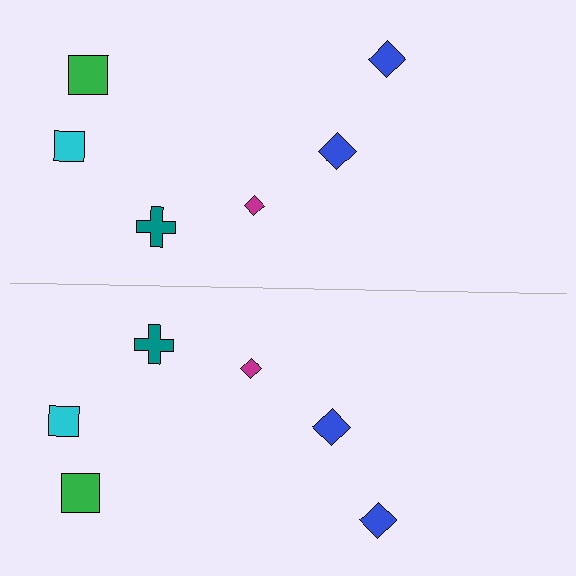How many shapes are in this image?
There are 12 shapes in this image.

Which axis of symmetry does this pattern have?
The pattern has a horizontal axis of symmetry running through the center of the image.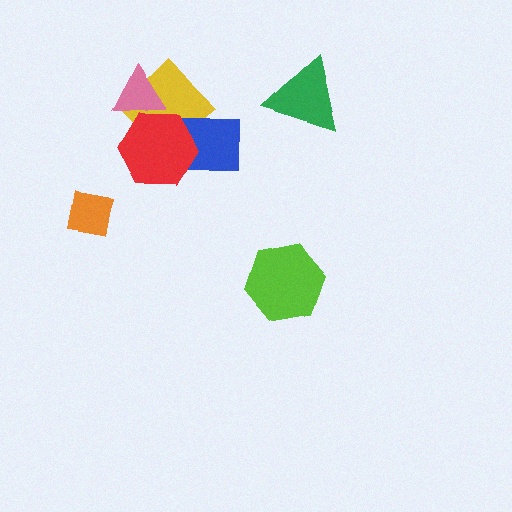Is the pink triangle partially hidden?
Yes, it is partially covered by another shape.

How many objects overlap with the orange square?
0 objects overlap with the orange square.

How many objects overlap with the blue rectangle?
2 objects overlap with the blue rectangle.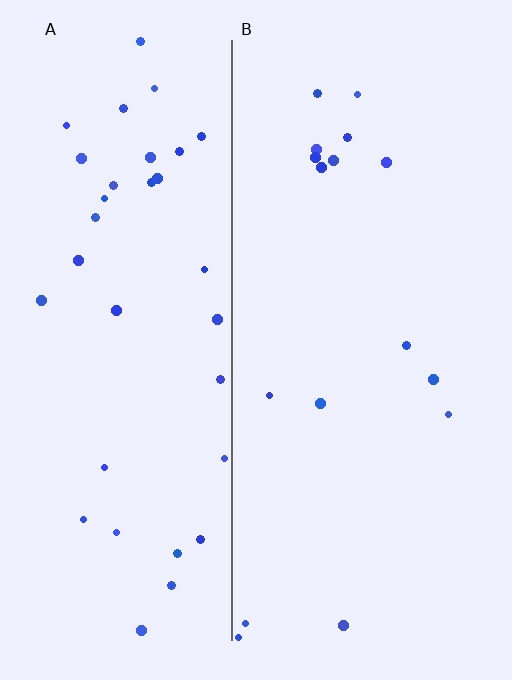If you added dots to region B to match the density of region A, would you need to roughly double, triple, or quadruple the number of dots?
Approximately double.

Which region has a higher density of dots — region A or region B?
A (the left).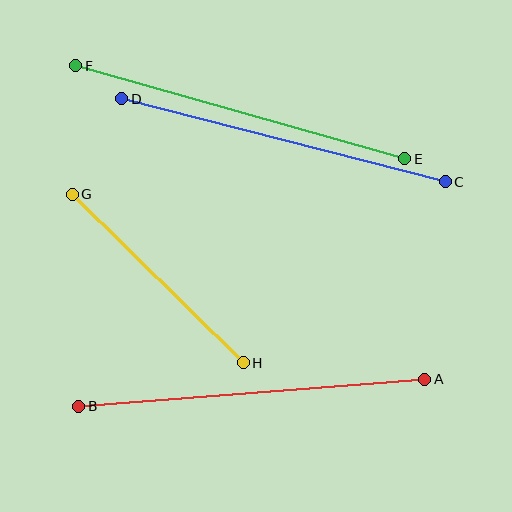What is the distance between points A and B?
The distance is approximately 347 pixels.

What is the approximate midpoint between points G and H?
The midpoint is at approximately (158, 278) pixels.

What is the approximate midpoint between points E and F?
The midpoint is at approximately (240, 112) pixels.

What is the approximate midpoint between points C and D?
The midpoint is at approximately (283, 140) pixels.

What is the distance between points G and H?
The distance is approximately 240 pixels.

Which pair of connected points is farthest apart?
Points A and B are farthest apart.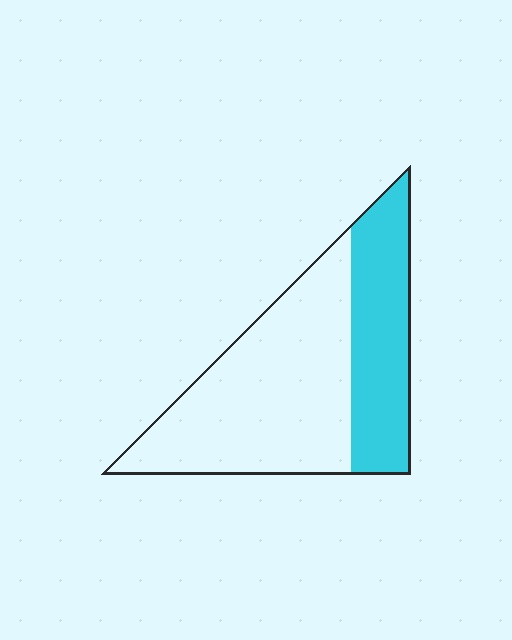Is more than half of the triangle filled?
No.